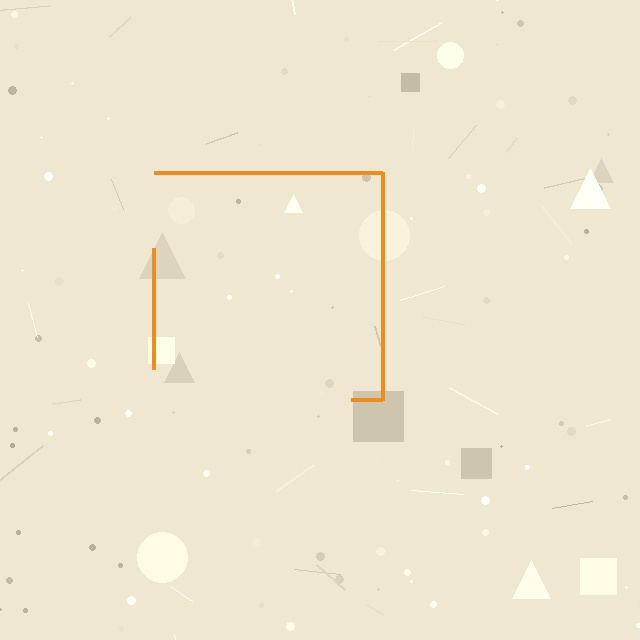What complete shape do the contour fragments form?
The contour fragments form a square.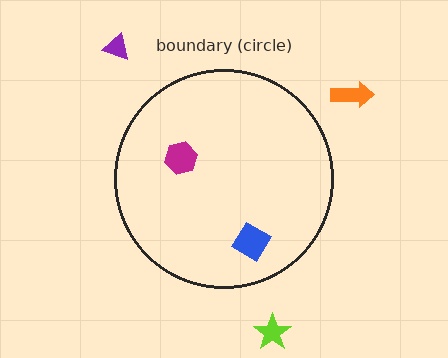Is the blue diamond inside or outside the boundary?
Inside.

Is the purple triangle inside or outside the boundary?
Outside.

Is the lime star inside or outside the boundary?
Outside.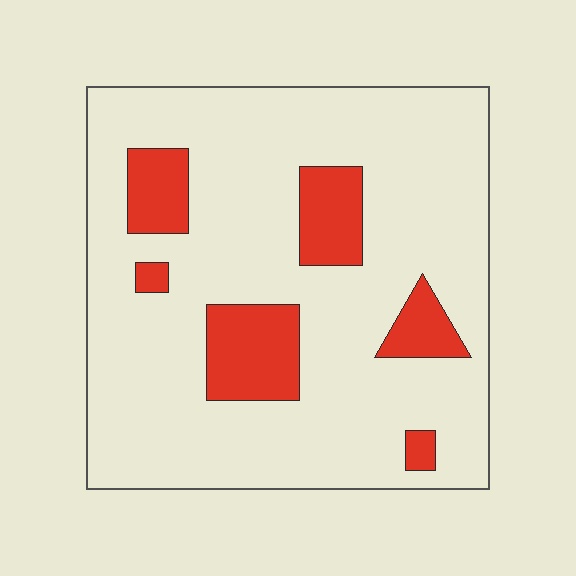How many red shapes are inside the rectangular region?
6.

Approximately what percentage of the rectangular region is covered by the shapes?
Approximately 15%.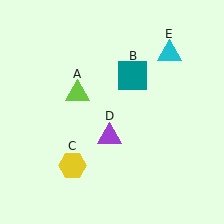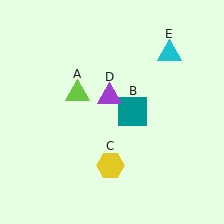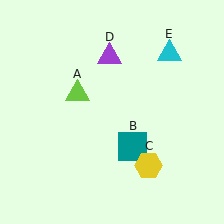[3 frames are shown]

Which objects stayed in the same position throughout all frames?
Lime triangle (object A) and cyan triangle (object E) remained stationary.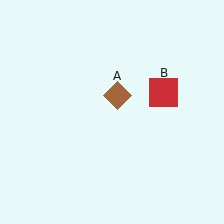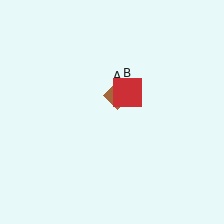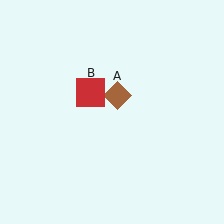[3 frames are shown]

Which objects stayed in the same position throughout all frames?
Brown diamond (object A) remained stationary.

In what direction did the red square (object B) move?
The red square (object B) moved left.